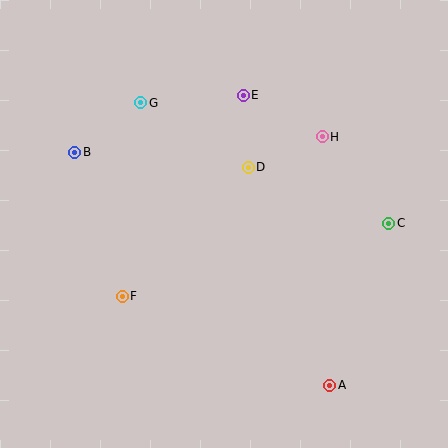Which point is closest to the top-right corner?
Point H is closest to the top-right corner.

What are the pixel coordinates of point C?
Point C is at (389, 223).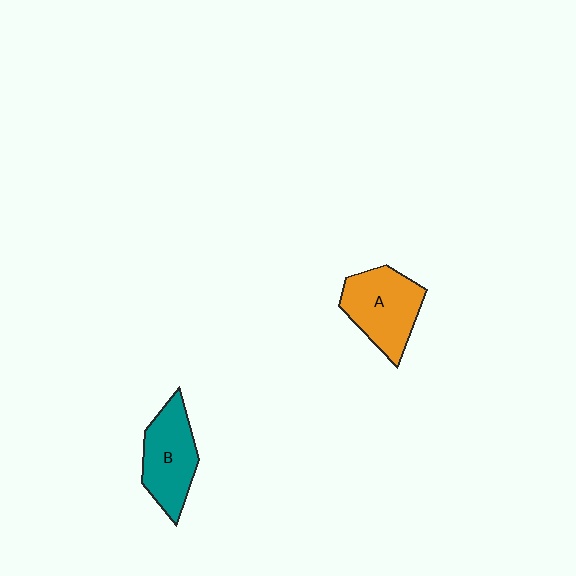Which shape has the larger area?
Shape A (orange).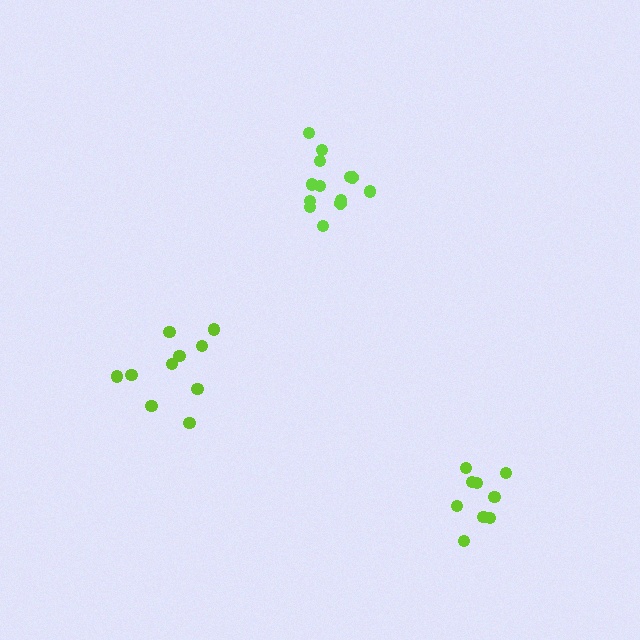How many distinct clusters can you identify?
There are 3 distinct clusters.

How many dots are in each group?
Group 1: 9 dots, Group 2: 13 dots, Group 3: 10 dots (32 total).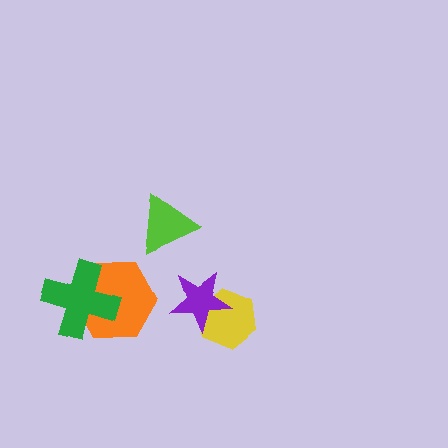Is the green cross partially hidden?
No, no other shape covers it.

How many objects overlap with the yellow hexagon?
1 object overlaps with the yellow hexagon.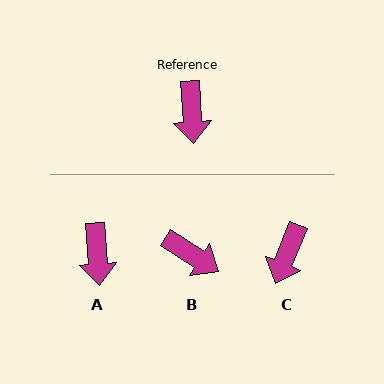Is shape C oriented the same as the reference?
No, it is off by about 25 degrees.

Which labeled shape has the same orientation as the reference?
A.